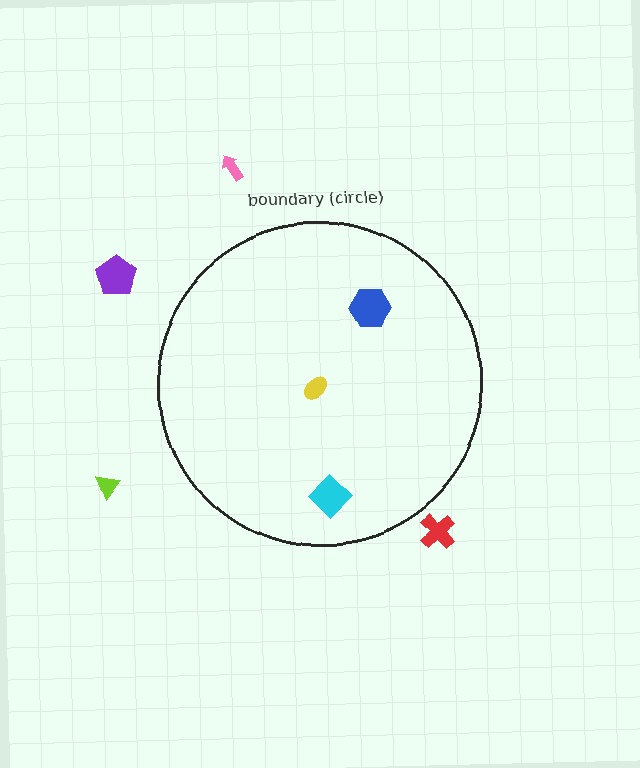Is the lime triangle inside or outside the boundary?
Outside.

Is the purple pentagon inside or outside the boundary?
Outside.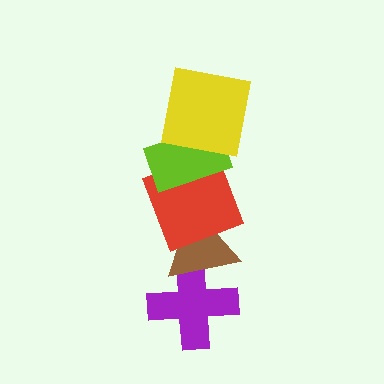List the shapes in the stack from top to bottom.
From top to bottom: the yellow square, the lime rectangle, the red square, the brown triangle, the purple cross.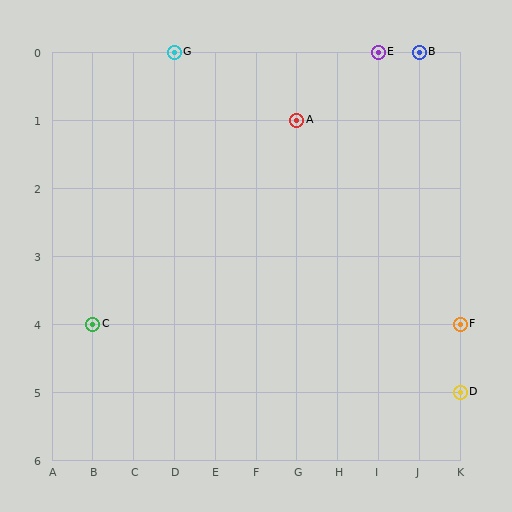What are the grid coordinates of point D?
Point D is at grid coordinates (K, 5).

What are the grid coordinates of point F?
Point F is at grid coordinates (K, 4).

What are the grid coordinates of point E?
Point E is at grid coordinates (I, 0).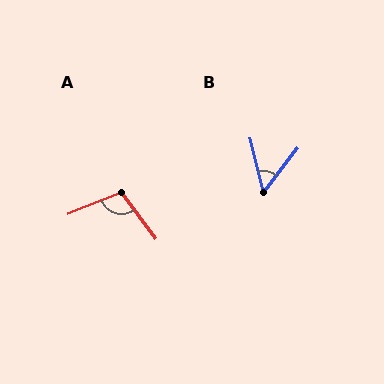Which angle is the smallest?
B, at approximately 51 degrees.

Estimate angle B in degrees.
Approximately 51 degrees.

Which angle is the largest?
A, at approximately 105 degrees.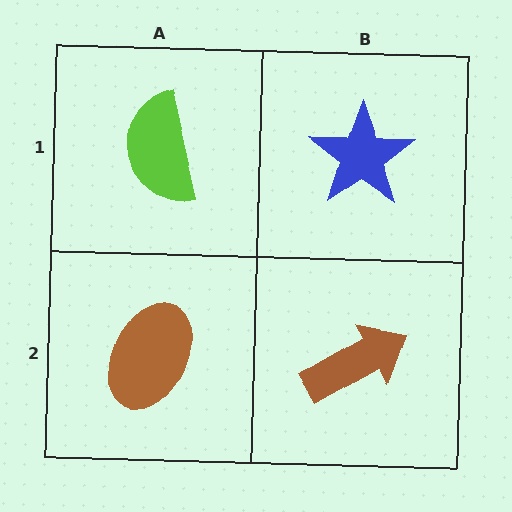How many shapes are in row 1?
2 shapes.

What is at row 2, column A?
A brown ellipse.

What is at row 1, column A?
A lime semicircle.